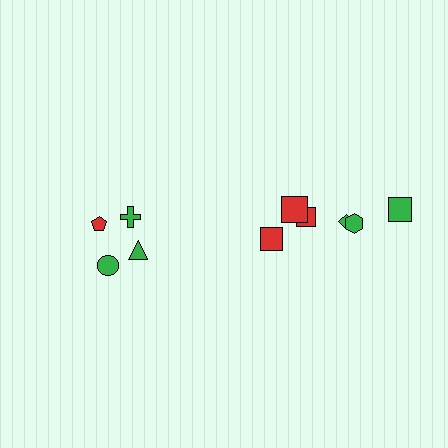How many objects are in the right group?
There are 6 objects.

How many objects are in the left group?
There are 4 objects.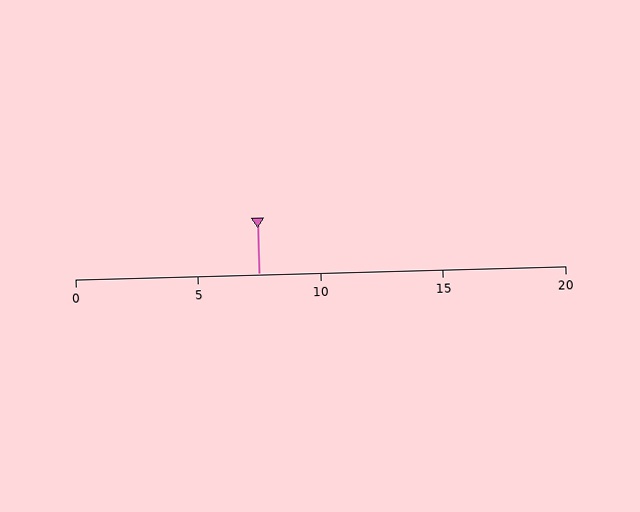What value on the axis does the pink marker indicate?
The marker indicates approximately 7.5.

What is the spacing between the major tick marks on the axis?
The major ticks are spaced 5 apart.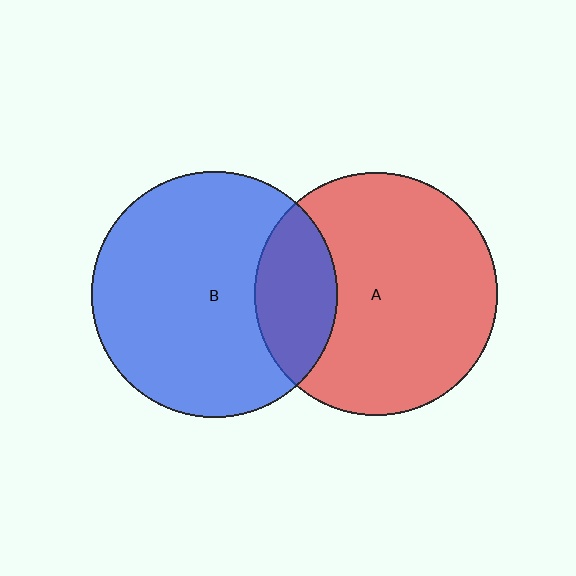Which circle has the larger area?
Circle B (blue).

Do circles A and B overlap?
Yes.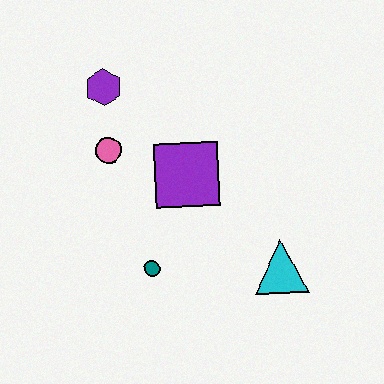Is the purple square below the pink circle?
Yes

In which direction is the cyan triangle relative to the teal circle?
The cyan triangle is to the right of the teal circle.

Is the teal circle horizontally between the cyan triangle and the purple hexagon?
Yes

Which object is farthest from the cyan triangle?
The purple hexagon is farthest from the cyan triangle.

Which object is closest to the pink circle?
The purple hexagon is closest to the pink circle.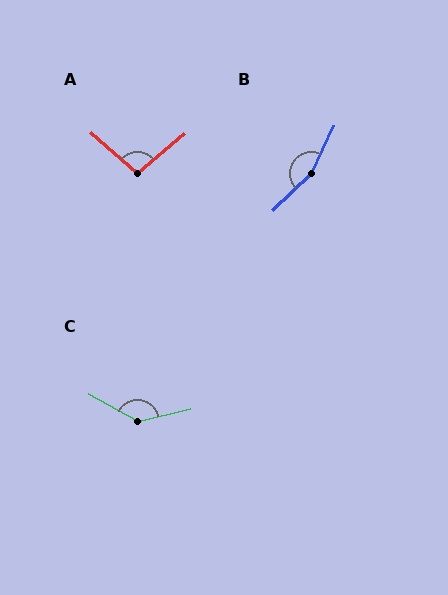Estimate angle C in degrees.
Approximately 138 degrees.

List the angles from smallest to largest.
A (98°), C (138°), B (160°).